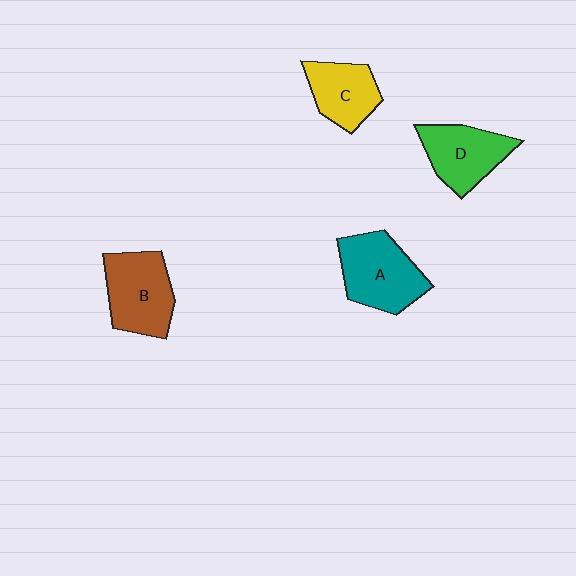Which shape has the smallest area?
Shape C (yellow).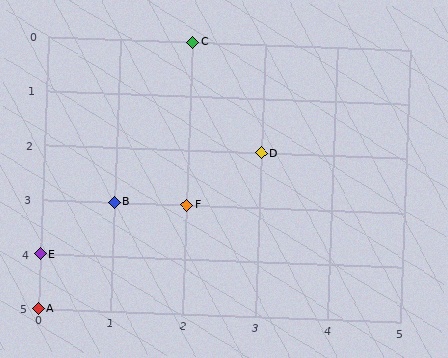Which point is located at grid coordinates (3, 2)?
Point D is at (3, 2).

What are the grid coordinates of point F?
Point F is at grid coordinates (2, 3).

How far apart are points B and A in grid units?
Points B and A are 1 column and 2 rows apart (about 2.2 grid units diagonally).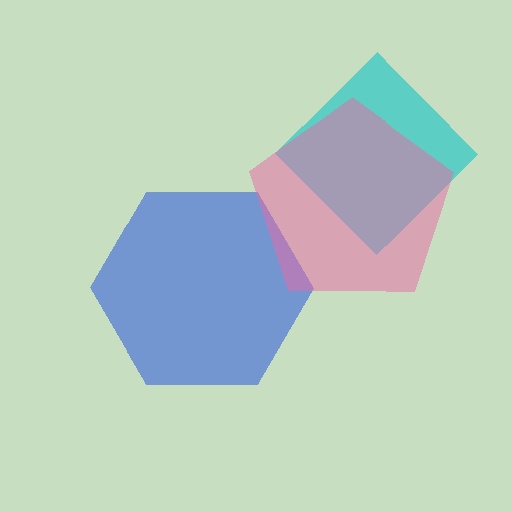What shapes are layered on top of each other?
The layered shapes are: a blue hexagon, a cyan diamond, a pink pentagon.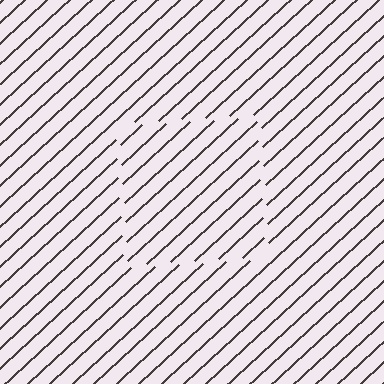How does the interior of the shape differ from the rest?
The interior of the shape contains the same grating, shifted by half a period — the contour is defined by the phase discontinuity where line-ends from the inner and outer gratings abut.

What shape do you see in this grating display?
An illusory square. The interior of the shape contains the same grating, shifted by half a period — the contour is defined by the phase discontinuity where line-ends from the inner and outer gratings abut.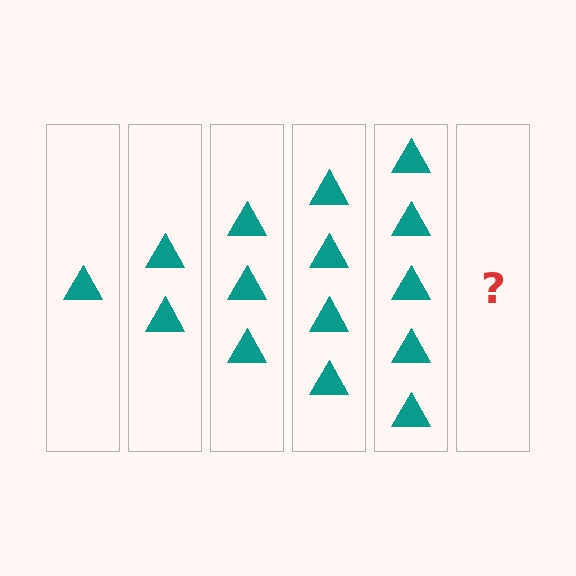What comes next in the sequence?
The next element should be 6 triangles.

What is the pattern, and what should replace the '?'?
The pattern is that each step adds one more triangle. The '?' should be 6 triangles.